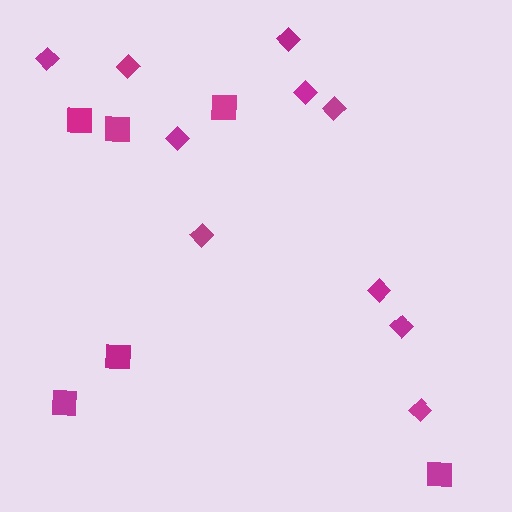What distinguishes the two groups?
There are 2 groups: one group of diamonds (10) and one group of squares (6).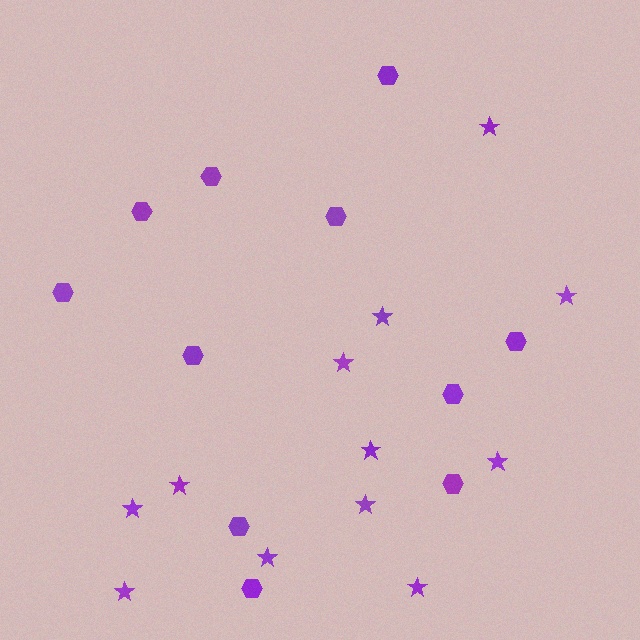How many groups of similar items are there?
There are 2 groups: one group of stars (12) and one group of hexagons (11).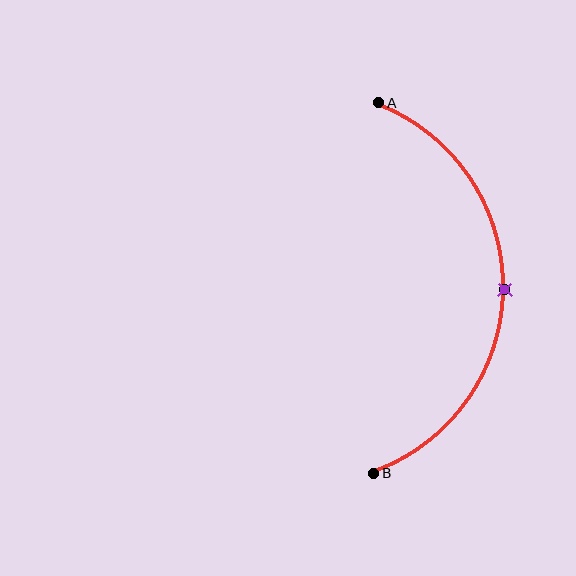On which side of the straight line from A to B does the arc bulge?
The arc bulges to the right of the straight line connecting A and B.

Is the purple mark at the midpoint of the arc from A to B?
Yes. The purple mark lies on the arc at equal arc-length from both A and B — it is the arc midpoint.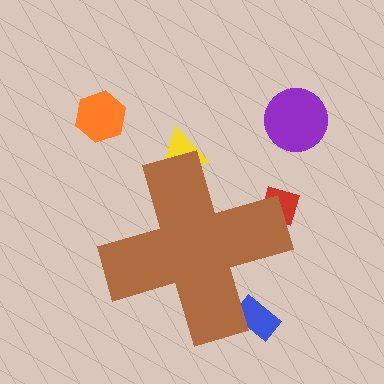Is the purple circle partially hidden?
No, the purple circle is fully visible.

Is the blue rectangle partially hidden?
Yes, the blue rectangle is partially hidden behind the brown cross.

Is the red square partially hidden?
Yes, the red square is partially hidden behind the brown cross.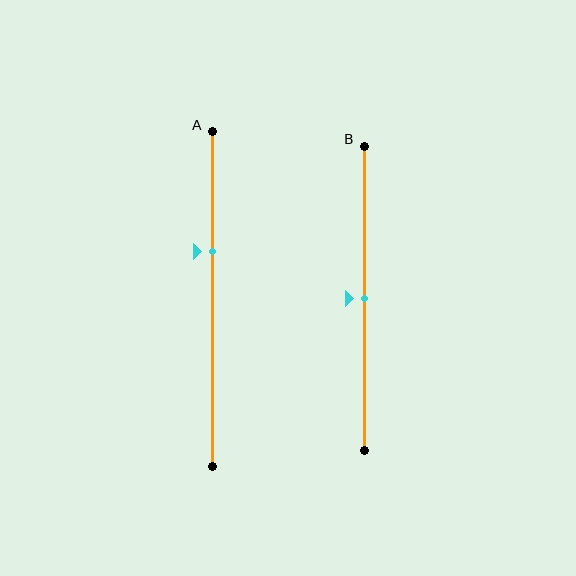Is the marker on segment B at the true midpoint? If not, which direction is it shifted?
Yes, the marker on segment B is at the true midpoint.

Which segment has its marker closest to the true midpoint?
Segment B has its marker closest to the true midpoint.